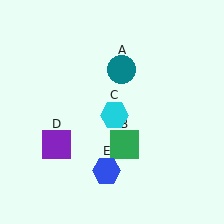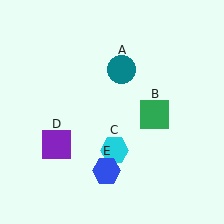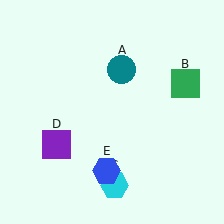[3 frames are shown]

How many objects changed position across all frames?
2 objects changed position: green square (object B), cyan hexagon (object C).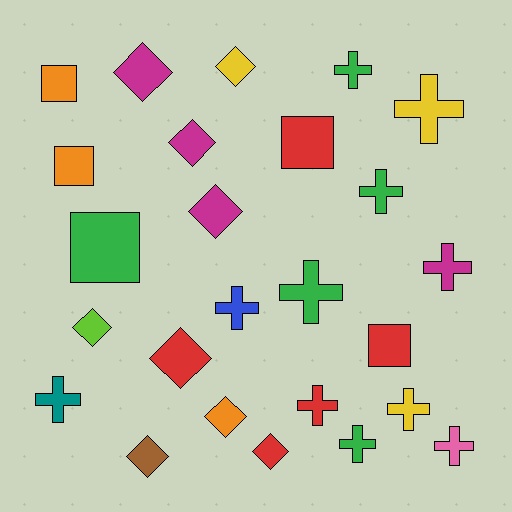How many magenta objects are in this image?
There are 4 magenta objects.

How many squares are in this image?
There are 5 squares.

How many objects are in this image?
There are 25 objects.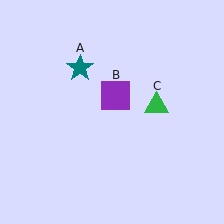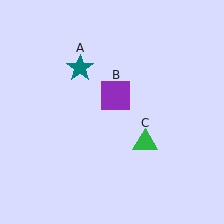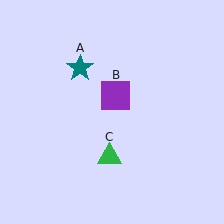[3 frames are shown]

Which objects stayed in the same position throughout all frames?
Teal star (object A) and purple square (object B) remained stationary.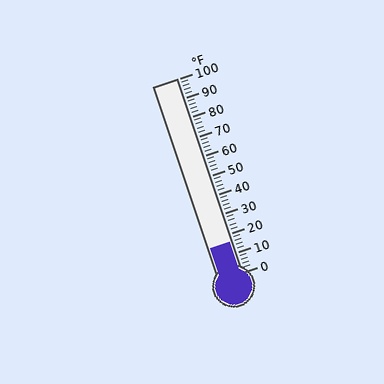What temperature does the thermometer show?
The thermometer shows approximately 16°F.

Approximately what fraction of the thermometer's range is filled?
The thermometer is filled to approximately 15% of its range.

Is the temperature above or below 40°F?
The temperature is below 40°F.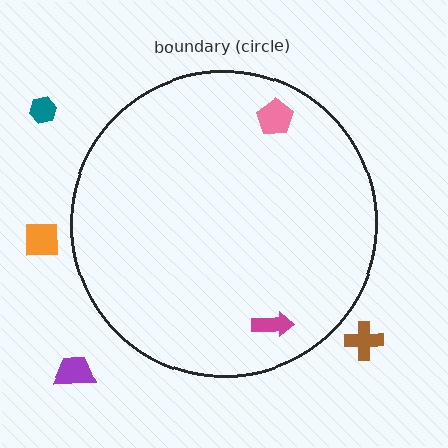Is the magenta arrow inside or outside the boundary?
Inside.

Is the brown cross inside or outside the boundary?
Outside.